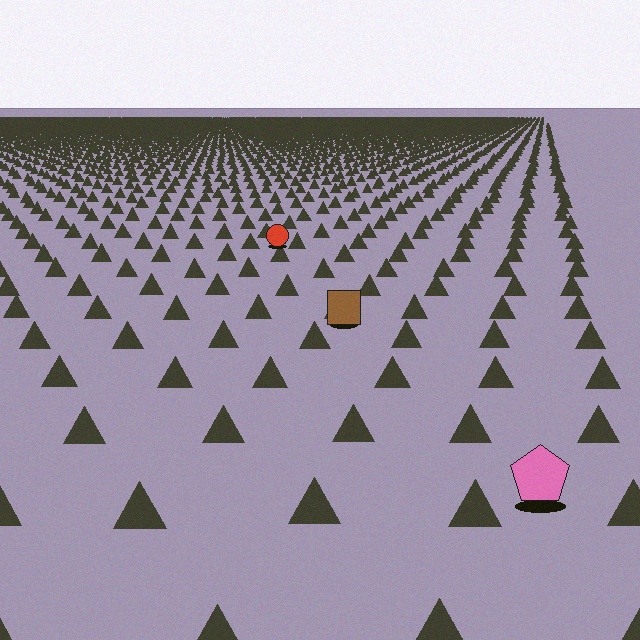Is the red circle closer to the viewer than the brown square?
No. The brown square is closer — you can tell from the texture gradient: the ground texture is coarser near it.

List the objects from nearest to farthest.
From nearest to farthest: the pink pentagon, the brown square, the red circle.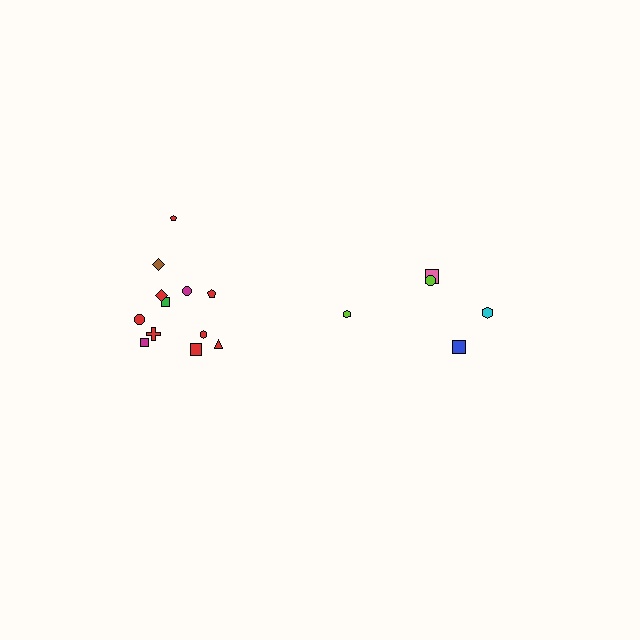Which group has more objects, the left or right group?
The left group.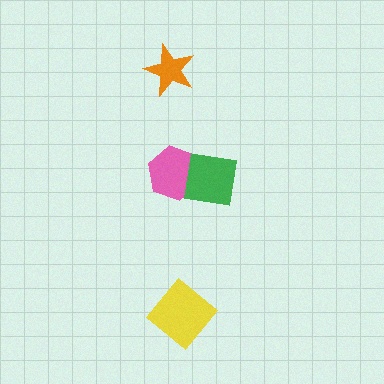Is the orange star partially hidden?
No, no other shape covers it.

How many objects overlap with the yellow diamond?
0 objects overlap with the yellow diamond.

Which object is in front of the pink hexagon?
The green square is in front of the pink hexagon.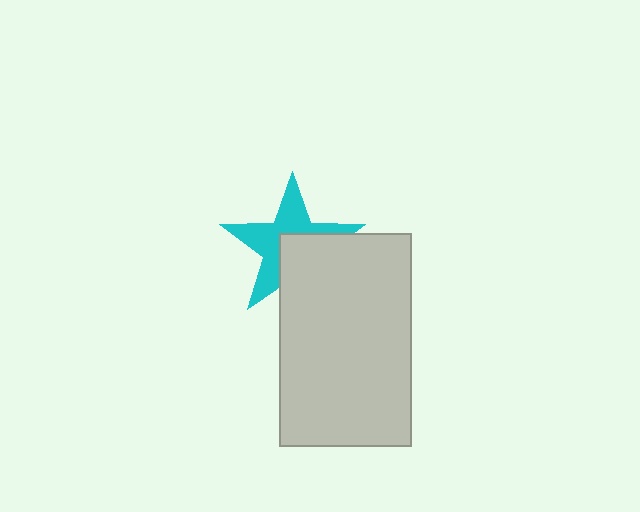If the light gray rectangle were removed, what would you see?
You would see the complete cyan star.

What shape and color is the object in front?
The object in front is a light gray rectangle.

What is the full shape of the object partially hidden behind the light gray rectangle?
The partially hidden object is a cyan star.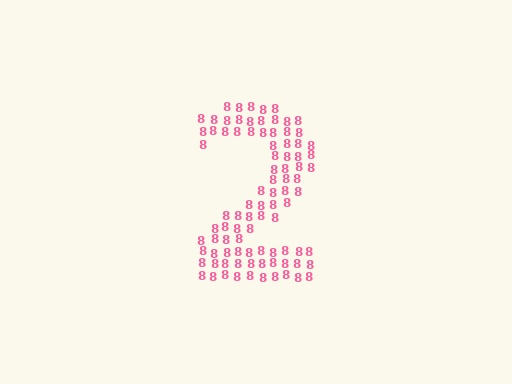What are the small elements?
The small elements are digit 8's.